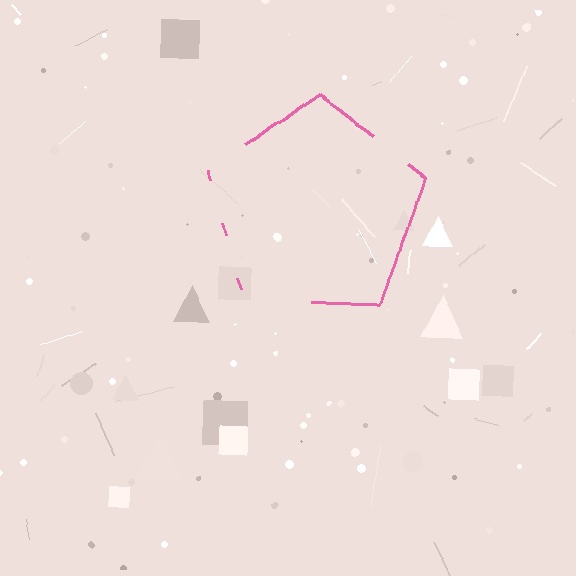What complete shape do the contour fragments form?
The contour fragments form a pentagon.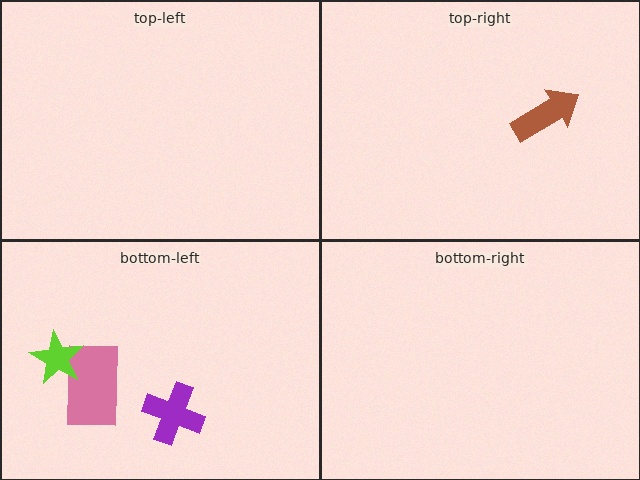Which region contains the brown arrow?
The top-right region.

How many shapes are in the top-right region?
1.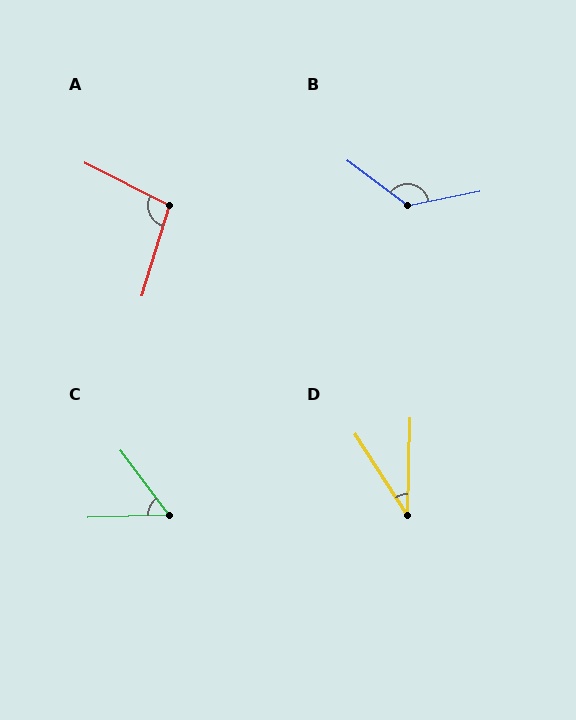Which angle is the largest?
B, at approximately 132 degrees.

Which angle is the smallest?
D, at approximately 34 degrees.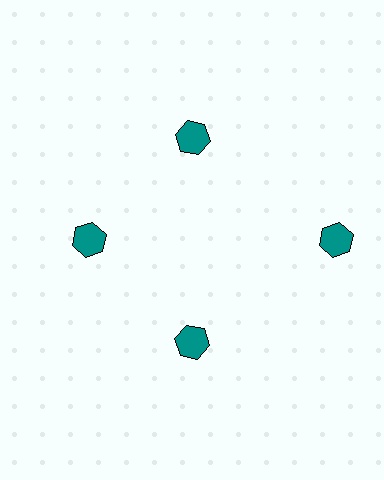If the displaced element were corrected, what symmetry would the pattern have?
It would have 4-fold rotational symmetry — the pattern would map onto itself every 90 degrees.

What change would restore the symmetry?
The symmetry would be restored by moving it inward, back onto the ring so that all 4 hexagons sit at equal angles and equal distance from the center.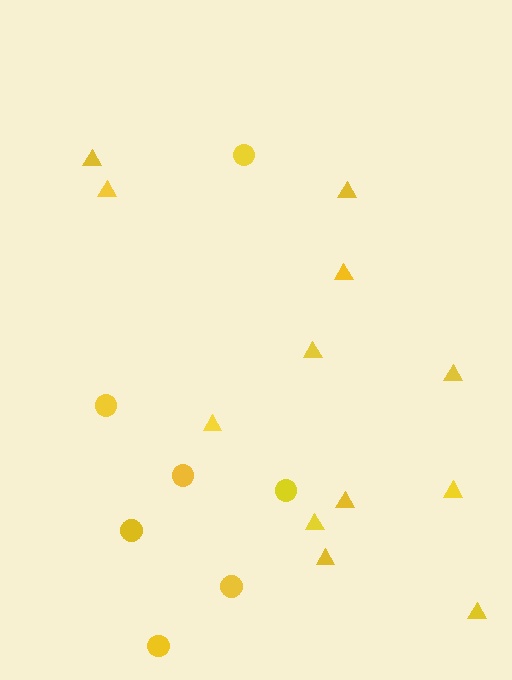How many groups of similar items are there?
There are 2 groups: one group of circles (7) and one group of triangles (12).